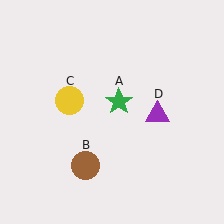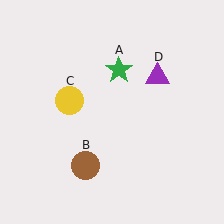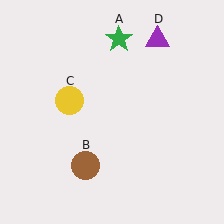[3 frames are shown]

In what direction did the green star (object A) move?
The green star (object A) moved up.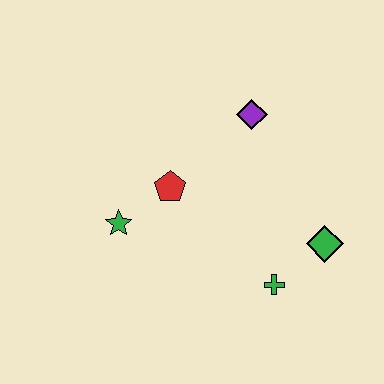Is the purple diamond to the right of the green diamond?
No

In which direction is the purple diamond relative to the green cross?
The purple diamond is above the green cross.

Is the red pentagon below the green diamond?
No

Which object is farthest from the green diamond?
The green star is farthest from the green diamond.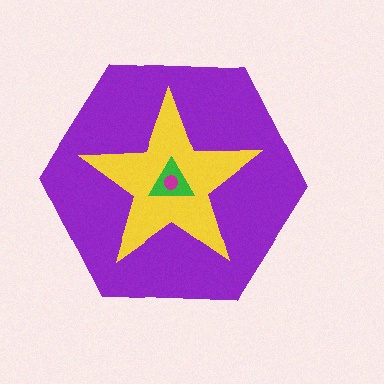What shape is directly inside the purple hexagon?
The yellow star.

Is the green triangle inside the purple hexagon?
Yes.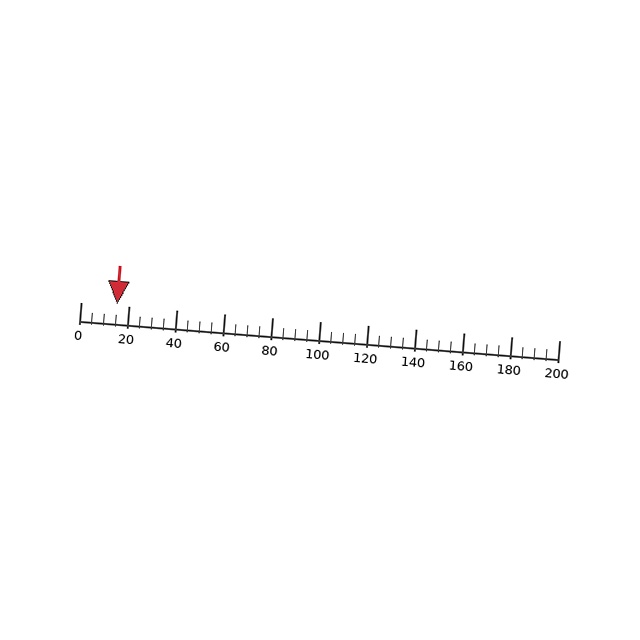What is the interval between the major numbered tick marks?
The major tick marks are spaced 20 units apart.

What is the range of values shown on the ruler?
The ruler shows values from 0 to 200.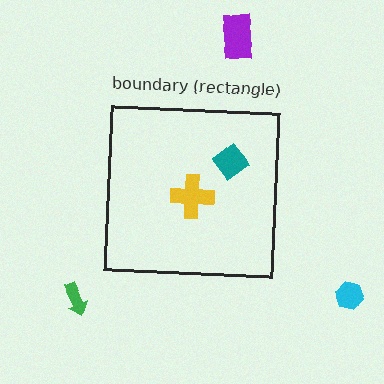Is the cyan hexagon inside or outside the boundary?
Outside.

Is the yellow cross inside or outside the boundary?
Inside.